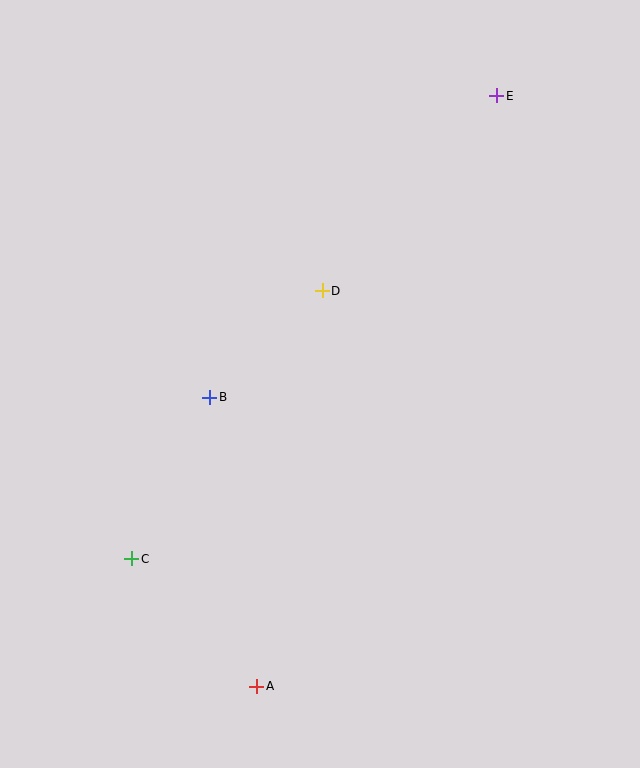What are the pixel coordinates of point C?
Point C is at (132, 559).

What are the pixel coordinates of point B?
Point B is at (210, 397).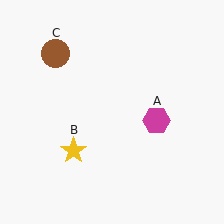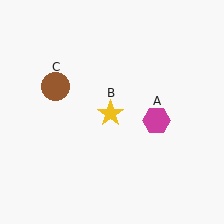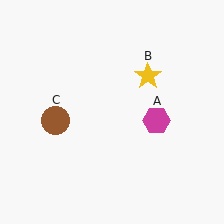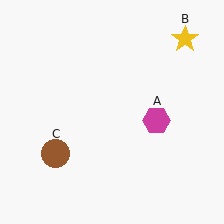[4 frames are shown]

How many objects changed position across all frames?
2 objects changed position: yellow star (object B), brown circle (object C).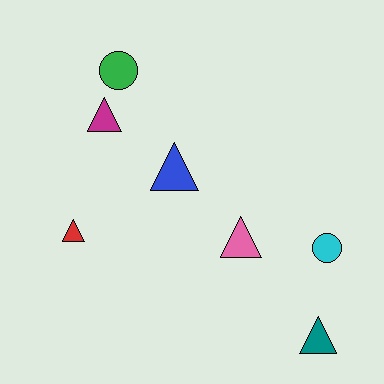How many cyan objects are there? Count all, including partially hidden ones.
There is 1 cyan object.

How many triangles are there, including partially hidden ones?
There are 5 triangles.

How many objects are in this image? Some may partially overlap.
There are 7 objects.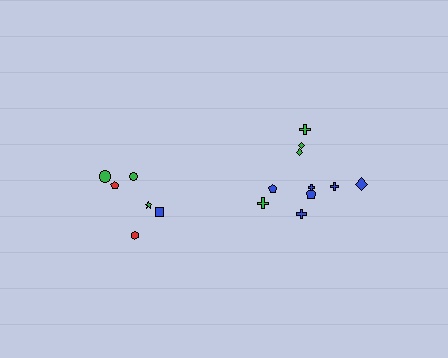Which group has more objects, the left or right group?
The right group.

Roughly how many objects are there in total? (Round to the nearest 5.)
Roughly 15 objects in total.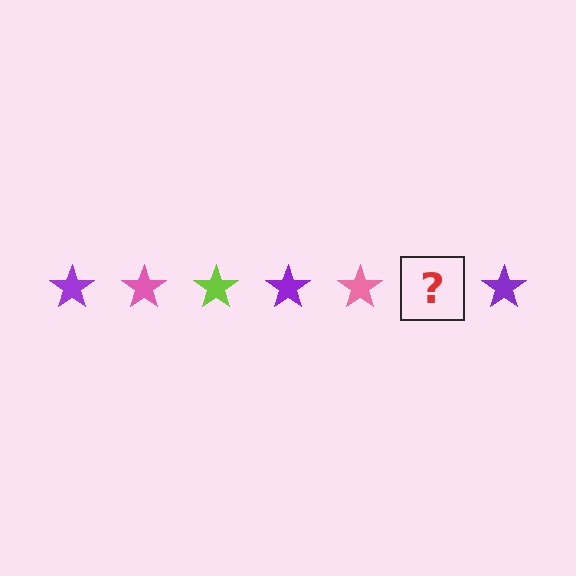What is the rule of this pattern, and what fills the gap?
The rule is that the pattern cycles through purple, pink, lime stars. The gap should be filled with a lime star.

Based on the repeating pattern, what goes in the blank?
The blank should be a lime star.